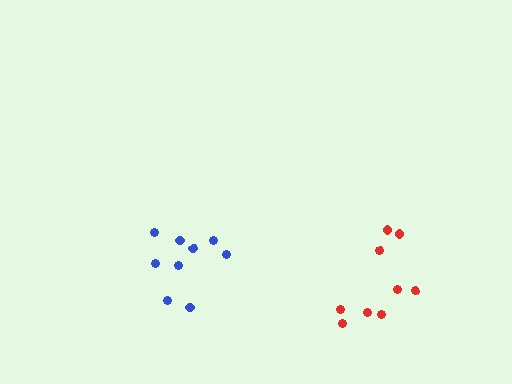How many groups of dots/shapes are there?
There are 2 groups.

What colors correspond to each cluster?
The clusters are colored: red, blue.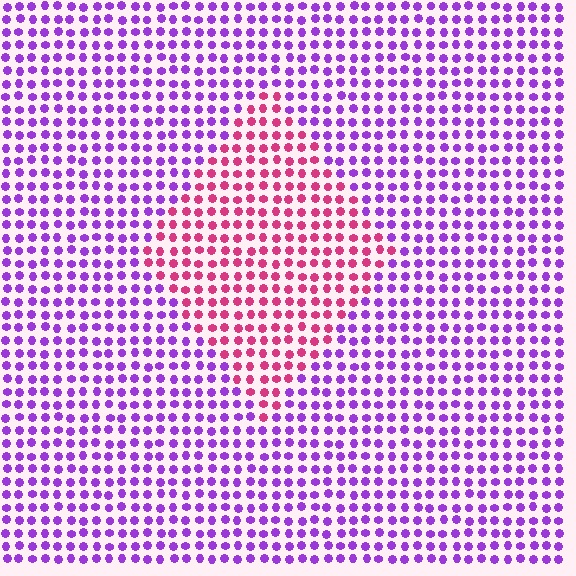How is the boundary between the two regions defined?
The boundary is defined purely by a slight shift in hue (about 55 degrees). Spacing, size, and orientation are identical on both sides.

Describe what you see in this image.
The image is filled with small purple elements in a uniform arrangement. A diamond-shaped region is visible where the elements are tinted to a slightly different hue, forming a subtle color boundary.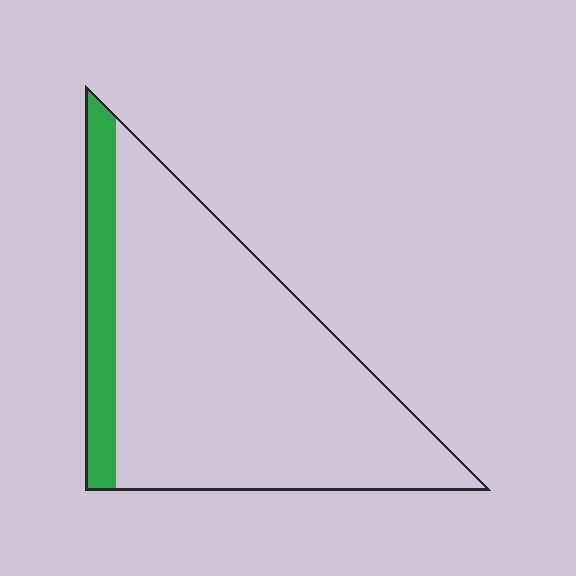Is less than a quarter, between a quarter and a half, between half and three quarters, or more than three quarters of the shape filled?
Less than a quarter.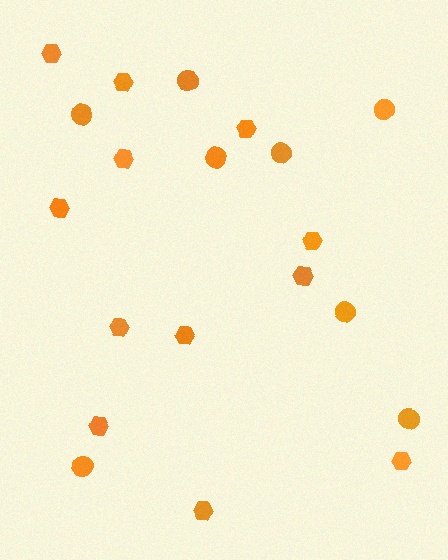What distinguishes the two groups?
There are 2 groups: one group of circles (8) and one group of hexagons (12).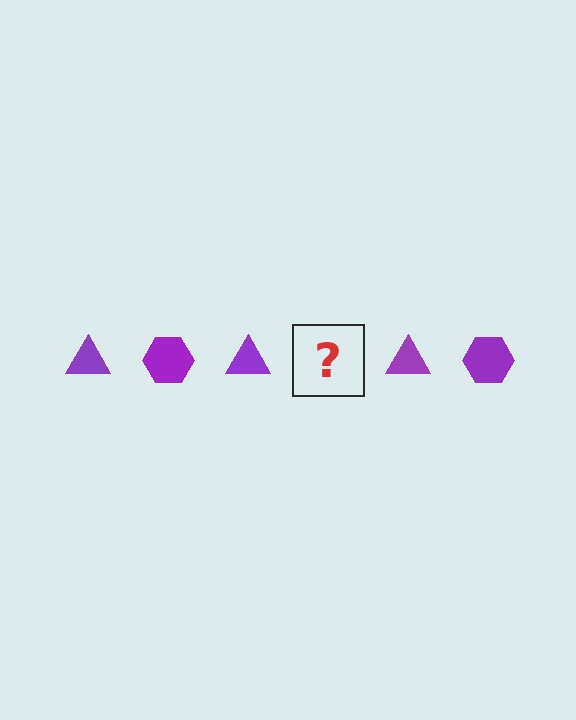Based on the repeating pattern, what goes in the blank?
The blank should be a purple hexagon.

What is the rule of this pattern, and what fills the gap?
The rule is that the pattern cycles through triangle, hexagon shapes in purple. The gap should be filled with a purple hexagon.